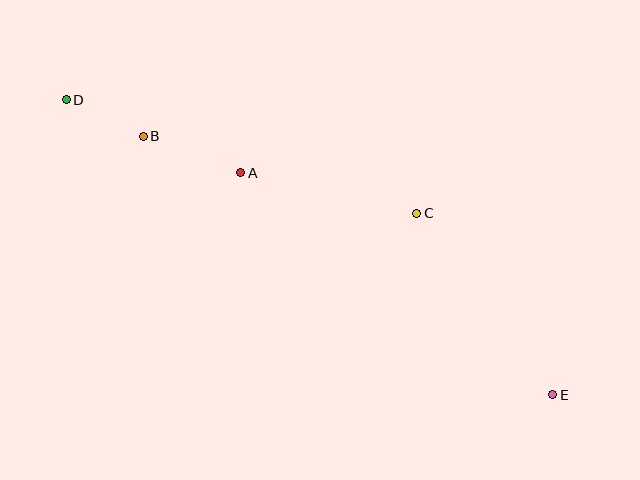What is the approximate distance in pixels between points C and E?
The distance between C and E is approximately 227 pixels.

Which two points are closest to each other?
Points B and D are closest to each other.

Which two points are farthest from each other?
Points D and E are farthest from each other.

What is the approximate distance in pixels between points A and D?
The distance between A and D is approximately 189 pixels.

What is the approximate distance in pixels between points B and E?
The distance between B and E is approximately 484 pixels.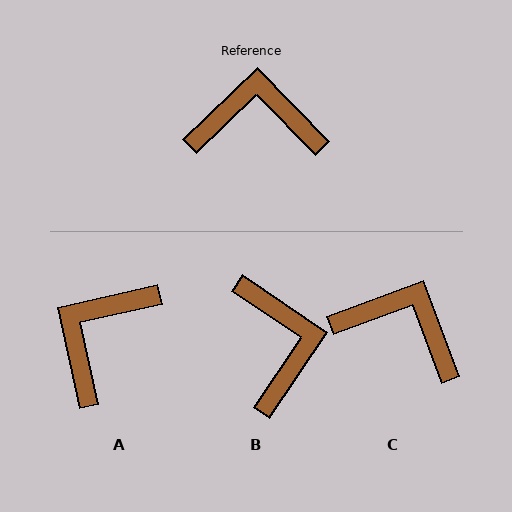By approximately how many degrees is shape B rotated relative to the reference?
Approximately 78 degrees clockwise.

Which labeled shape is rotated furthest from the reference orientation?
B, about 78 degrees away.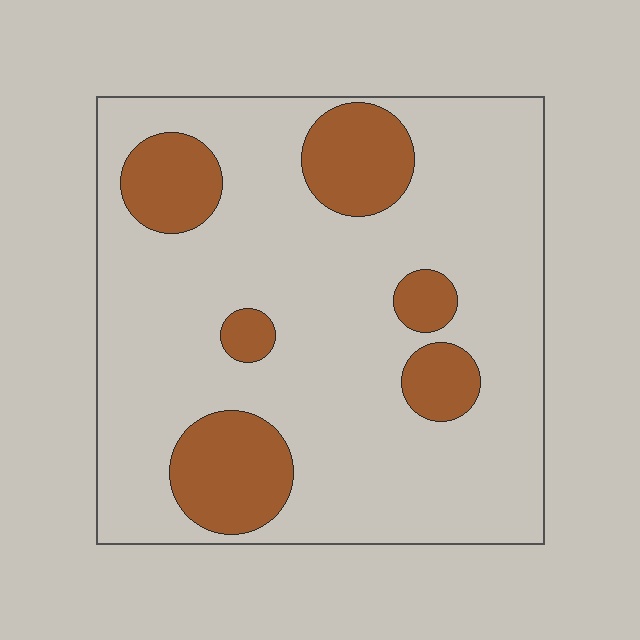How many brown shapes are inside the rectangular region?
6.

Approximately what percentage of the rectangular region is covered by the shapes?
Approximately 20%.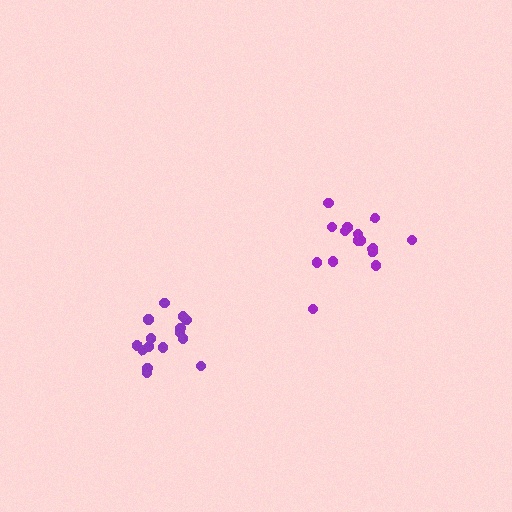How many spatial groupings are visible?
There are 2 spatial groupings.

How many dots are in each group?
Group 1: 15 dots, Group 2: 15 dots (30 total).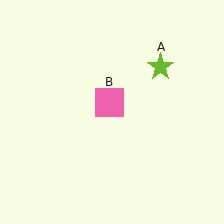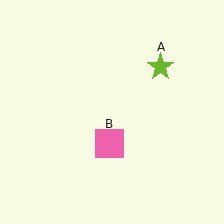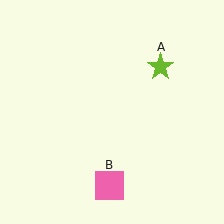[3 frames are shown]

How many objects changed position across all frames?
1 object changed position: pink square (object B).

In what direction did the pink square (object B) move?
The pink square (object B) moved down.